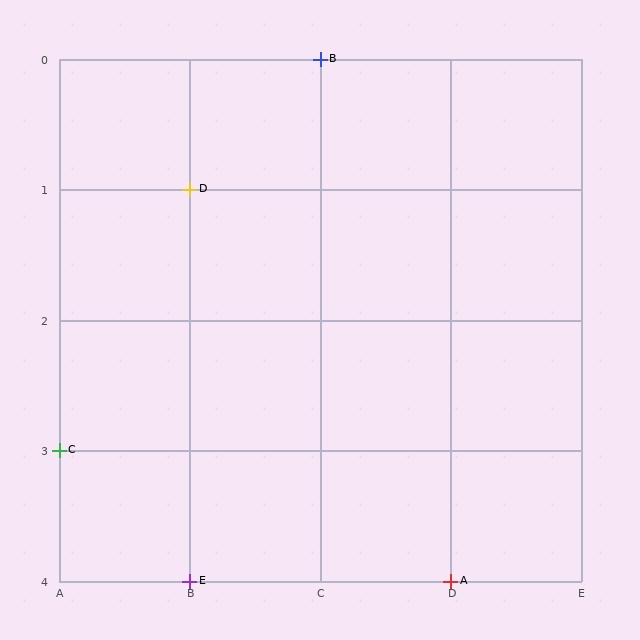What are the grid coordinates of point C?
Point C is at grid coordinates (A, 3).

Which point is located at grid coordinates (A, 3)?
Point C is at (A, 3).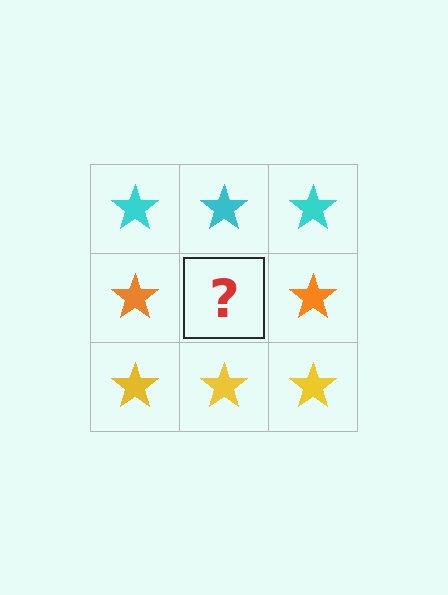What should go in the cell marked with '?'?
The missing cell should contain an orange star.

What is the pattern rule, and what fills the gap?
The rule is that each row has a consistent color. The gap should be filled with an orange star.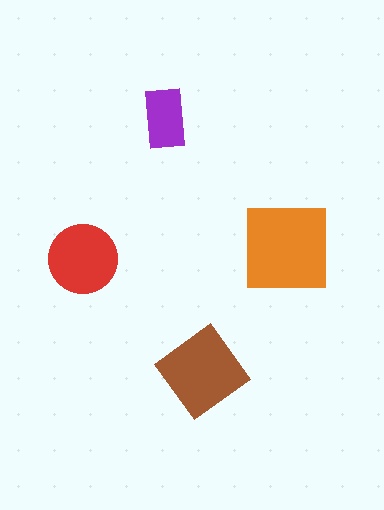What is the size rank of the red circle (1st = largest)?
3rd.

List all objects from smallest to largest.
The purple rectangle, the red circle, the brown diamond, the orange square.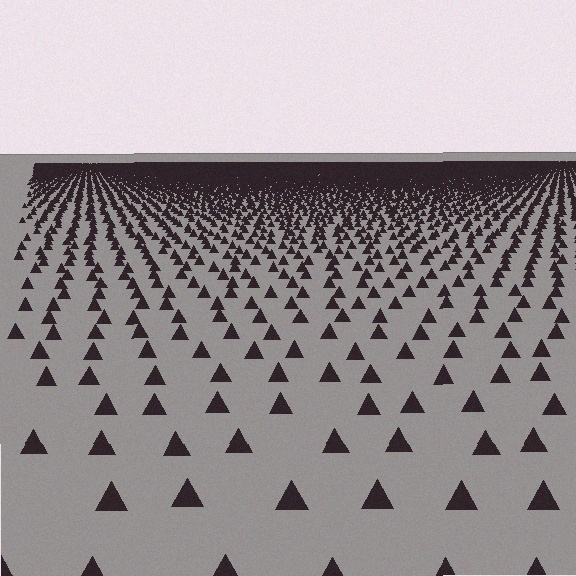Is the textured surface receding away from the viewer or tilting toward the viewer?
The surface is receding away from the viewer. Texture elements get smaller and denser toward the top.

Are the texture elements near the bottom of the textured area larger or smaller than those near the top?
Larger. Near the bottom, elements are closer to the viewer and appear at a bigger on-screen size.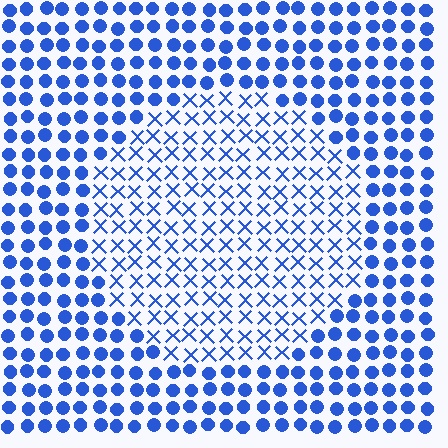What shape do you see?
I see a circle.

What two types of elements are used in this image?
The image uses X marks inside the circle region and circles outside it.